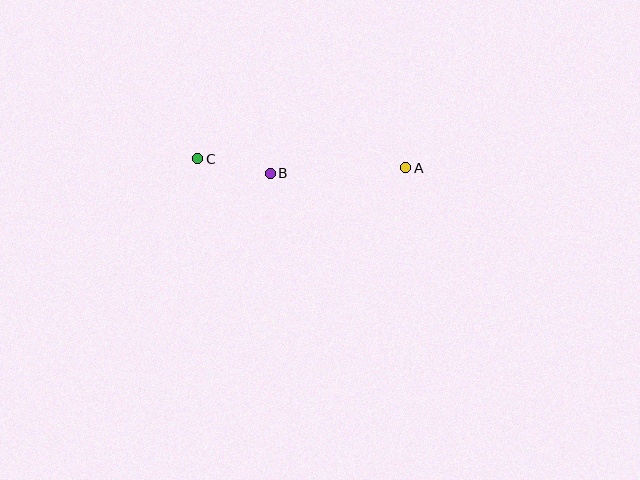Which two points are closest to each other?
Points B and C are closest to each other.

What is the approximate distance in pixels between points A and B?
The distance between A and B is approximately 136 pixels.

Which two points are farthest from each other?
Points A and C are farthest from each other.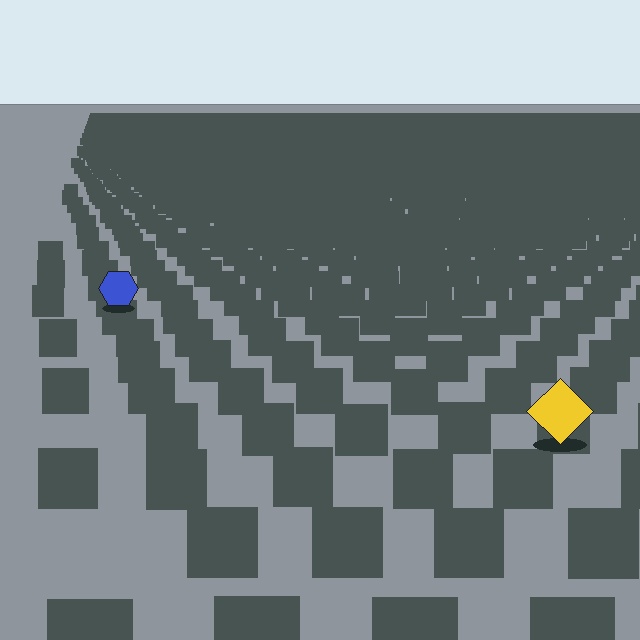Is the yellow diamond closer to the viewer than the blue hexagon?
Yes. The yellow diamond is closer — you can tell from the texture gradient: the ground texture is coarser near it.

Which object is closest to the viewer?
The yellow diamond is closest. The texture marks near it are larger and more spread out.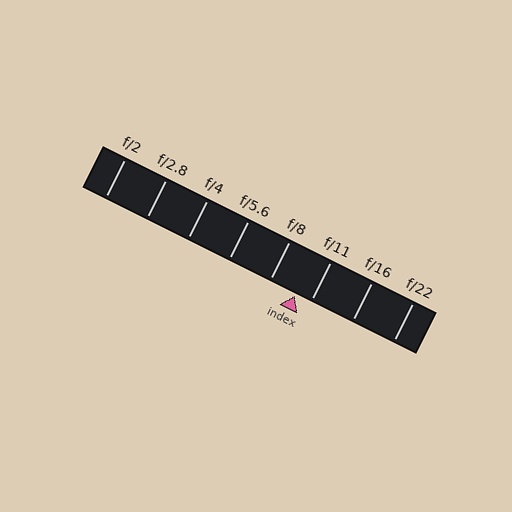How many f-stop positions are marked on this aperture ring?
There are 8 f-stop positions marked.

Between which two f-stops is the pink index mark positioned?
The index mark is between f/8 and f/11.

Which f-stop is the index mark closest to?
The index mark is closest to f/11.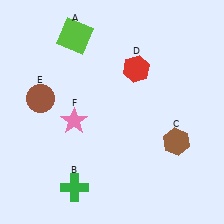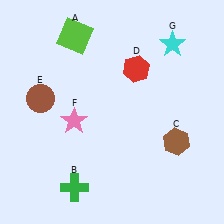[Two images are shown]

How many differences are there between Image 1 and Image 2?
There is 1 difference between the two images.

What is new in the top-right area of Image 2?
A cyan star (G) was added in the top-right area of Image 2.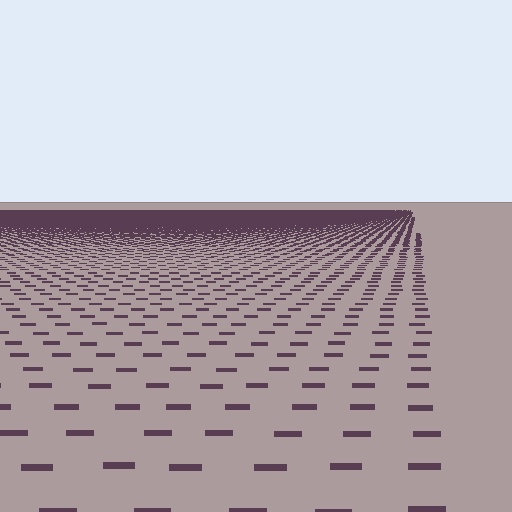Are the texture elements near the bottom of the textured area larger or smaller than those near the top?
Larger. Near the bottom, elements are closer to the viewer and appear at a bigger on-screen size.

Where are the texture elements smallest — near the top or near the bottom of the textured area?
Near the top.